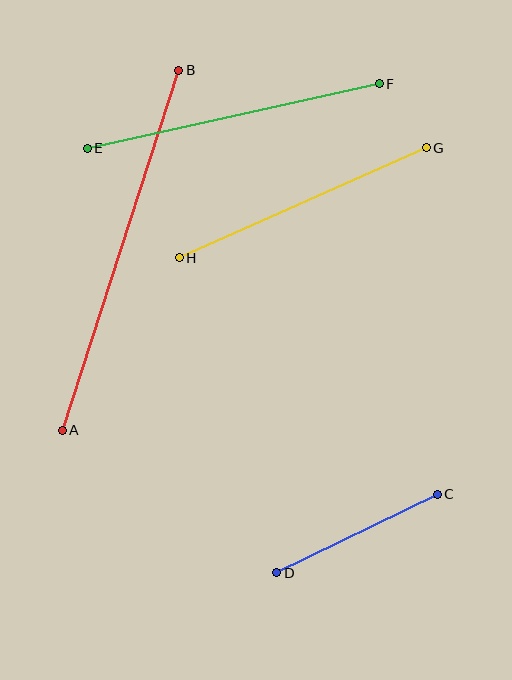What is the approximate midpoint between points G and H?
The midpoint is at approximately (303, 203) pixels.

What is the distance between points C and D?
The distance is approximately 179 pixels.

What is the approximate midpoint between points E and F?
The midpoint is at approximately (233, 116) pixels.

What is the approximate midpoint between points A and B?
The midpoint is at approximately (121, 250) pixels.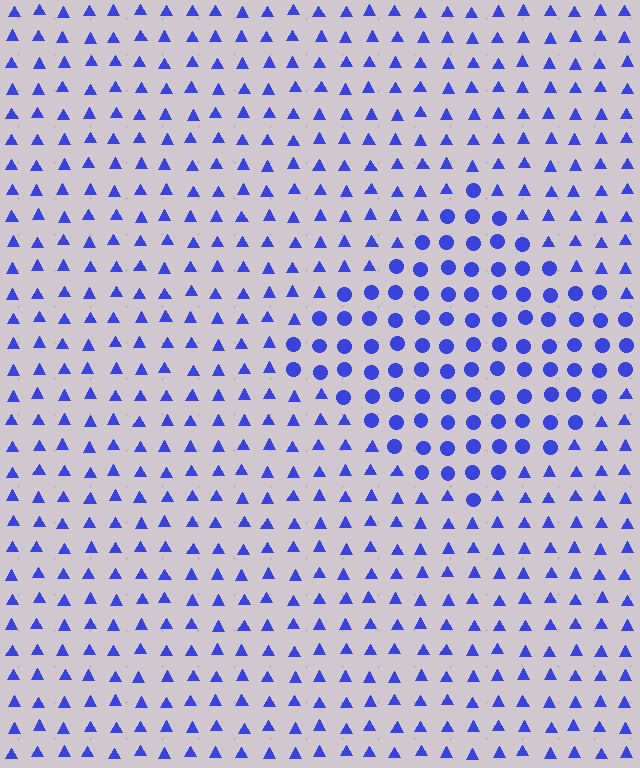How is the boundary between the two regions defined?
The boundary is defined by a change in element shape: circles inside vs. triangles outside. All elements share the same color and spacing.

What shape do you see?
I see a diamond.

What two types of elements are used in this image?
The image uses circles inside the diamond region and triangles outside it.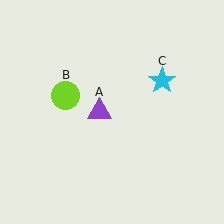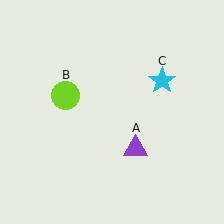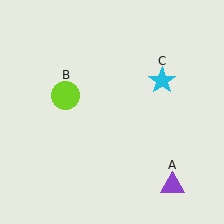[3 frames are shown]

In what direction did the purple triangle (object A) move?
The purple triangle (object A) moved down and to the right.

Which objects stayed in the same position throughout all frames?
Lime circle (object B) and cyan star (object C) remained stationary.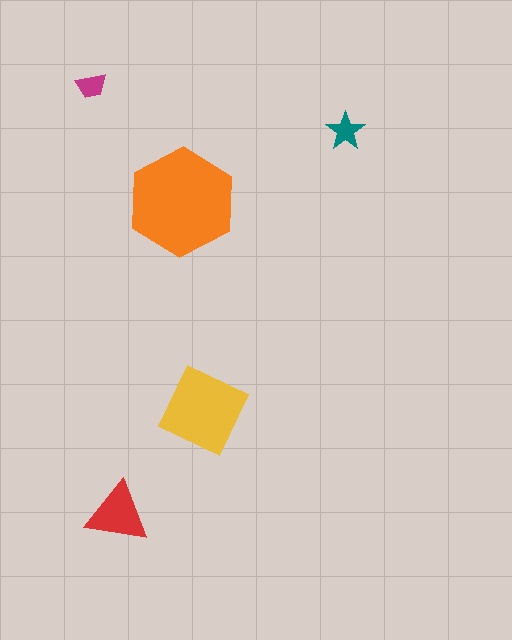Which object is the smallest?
The magenta trapezoid.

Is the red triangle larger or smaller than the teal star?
Larger.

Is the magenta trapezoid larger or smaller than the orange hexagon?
Smaller.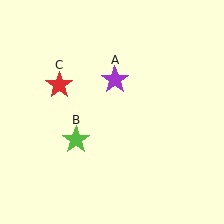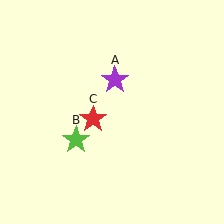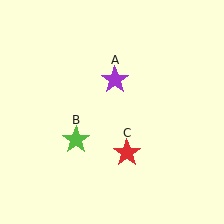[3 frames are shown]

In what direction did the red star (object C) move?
The red star (object C) moved down and to the right.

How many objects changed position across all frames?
1 object changed position: red star (object C).